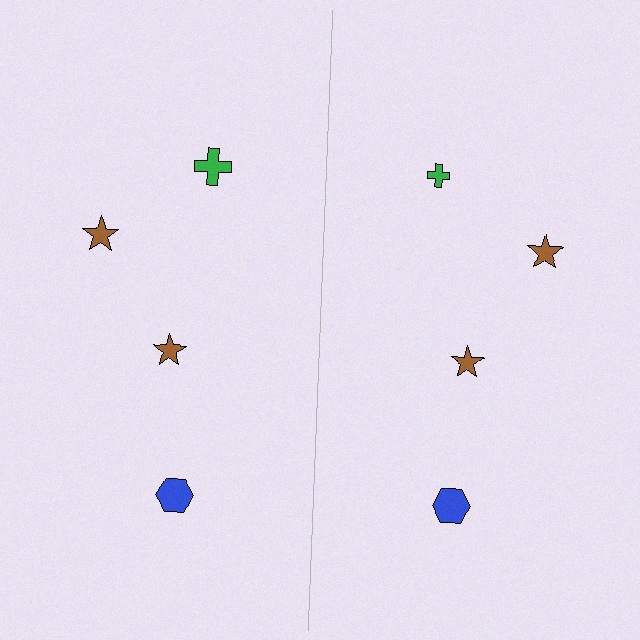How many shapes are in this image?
There are 8 shapes in this image.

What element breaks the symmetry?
The green cross on the right side has a different size than its mirror counterpart.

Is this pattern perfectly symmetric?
No, the pattern is not perfectly symmetric. The green cross on the right side has a different size than its mirror counterpart.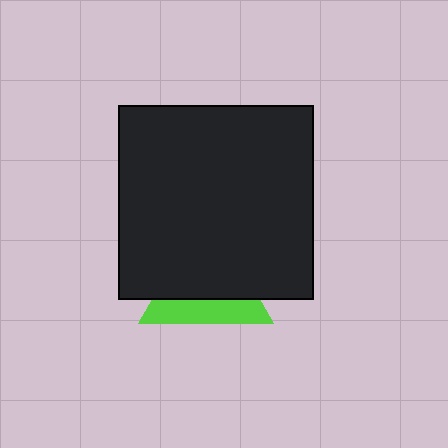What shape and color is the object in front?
The object in front is a black square.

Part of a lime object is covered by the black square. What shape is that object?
It is a triangle.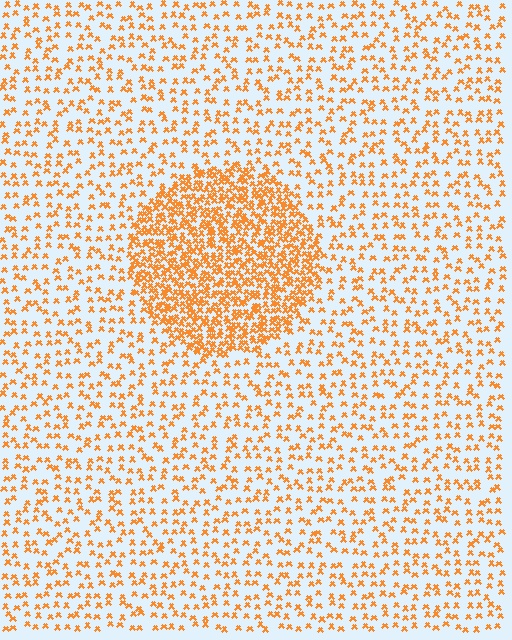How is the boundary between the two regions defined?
The boundary is defined by a change in element density (approximately 2.7x ratio). All elements are the same color, size, and shape.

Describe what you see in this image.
The image contains small orange elements arranged at two different densities. A circle-shaped region is visible where the elements are more densely packed than the surrounding area.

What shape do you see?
I see a circle.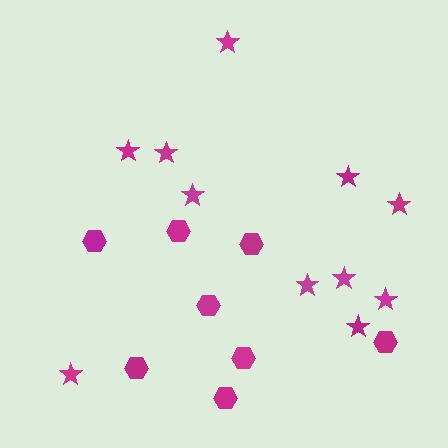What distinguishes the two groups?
There are 2 groups: one group of stars (11) and one group of hexagons (8).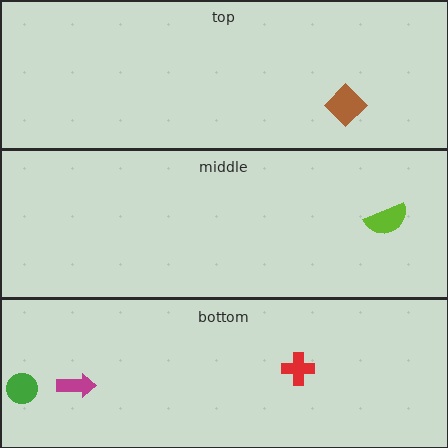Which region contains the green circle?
The bottom region.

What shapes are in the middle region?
The lime semicircle.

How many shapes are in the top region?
1.